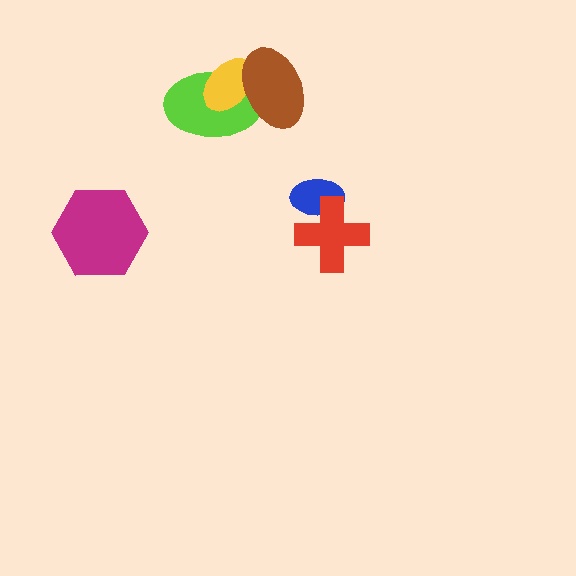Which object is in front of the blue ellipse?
The red cross is in front of the blue ellipse.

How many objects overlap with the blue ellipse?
1 object overlaps with the blue ellipse.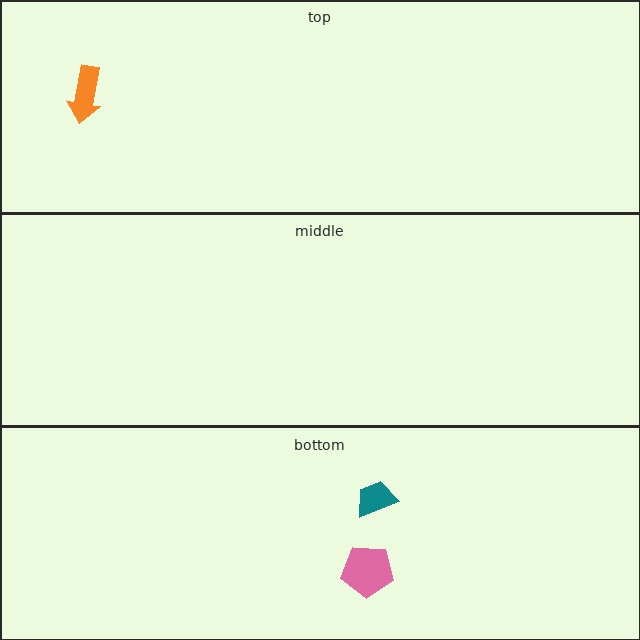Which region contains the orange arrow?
The top region.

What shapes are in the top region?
The orange arrow.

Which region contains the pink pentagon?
The bottom region.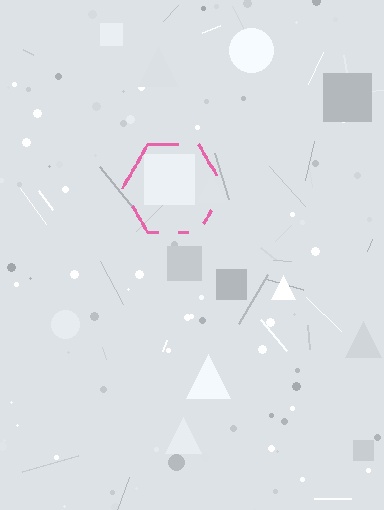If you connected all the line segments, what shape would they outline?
They would outline a hexagon.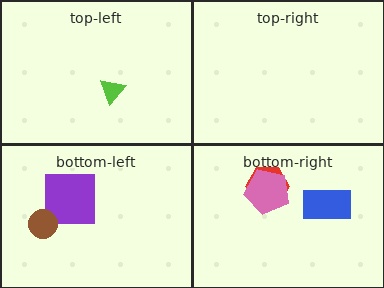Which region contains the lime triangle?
The top-left region.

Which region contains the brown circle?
The bottom-left region.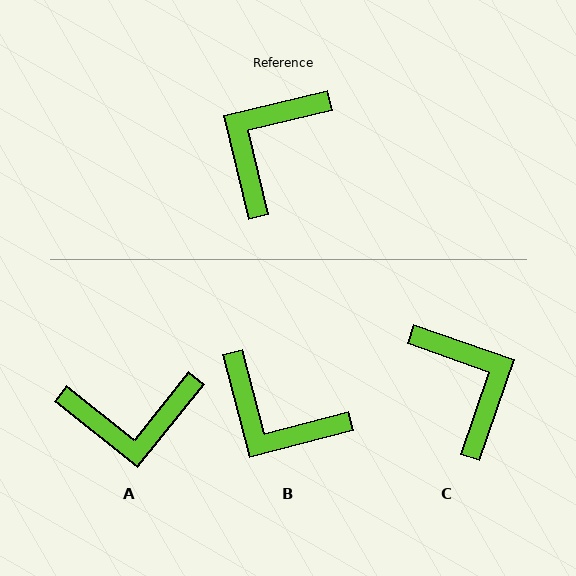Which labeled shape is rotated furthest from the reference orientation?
A, about 128 degrees away.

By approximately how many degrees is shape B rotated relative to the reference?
Approximately 91 degrees counter-clockwise.